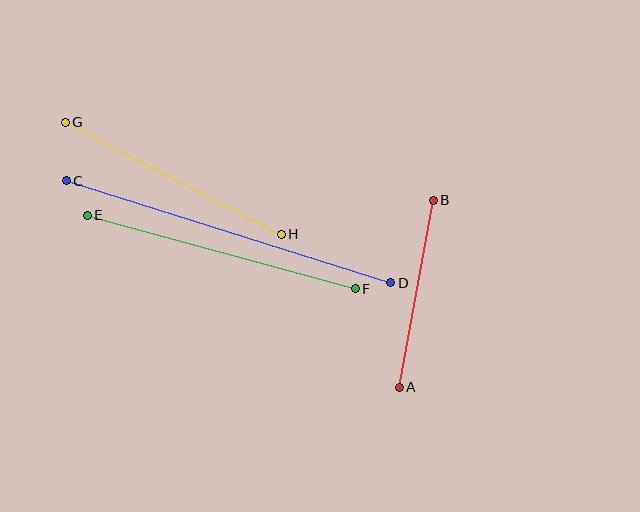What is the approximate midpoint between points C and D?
The midpoint is at approximately (229, 232) pixels.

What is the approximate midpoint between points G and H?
The midpoint is at approximately (173, 178) pixels.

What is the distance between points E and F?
The distance is approximately 278 pixels.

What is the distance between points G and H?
The distance is approximately 243 pixels.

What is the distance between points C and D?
The distance is approximately 340 pixels.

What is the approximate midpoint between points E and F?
The midpoint is at approximately (221, 252) pixels.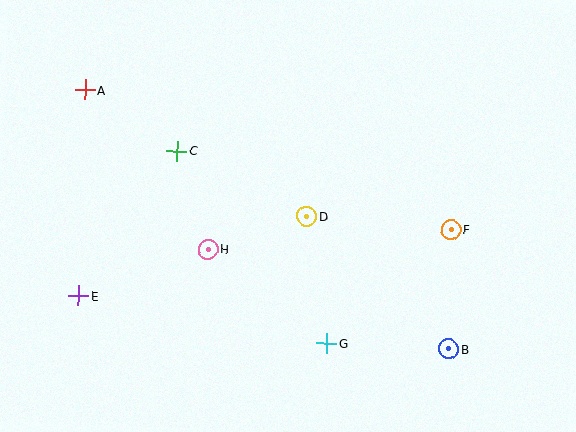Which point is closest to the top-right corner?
Point F is closest to the top-right corner.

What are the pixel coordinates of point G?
Point G is at (327, 344).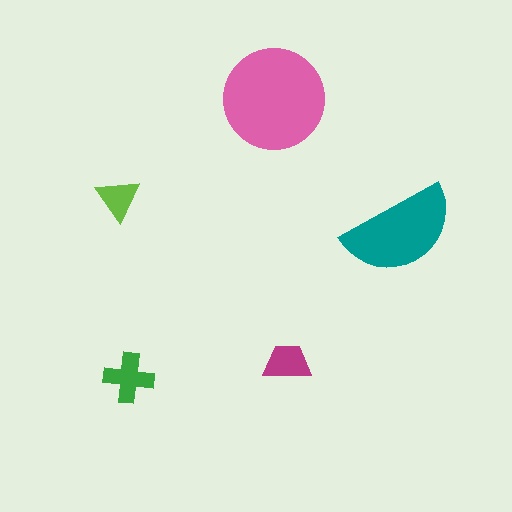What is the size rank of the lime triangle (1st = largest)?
5th.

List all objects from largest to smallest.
The pink circle, the teal semicircle, the green cross, the magenta trapezoid, the lime triangle.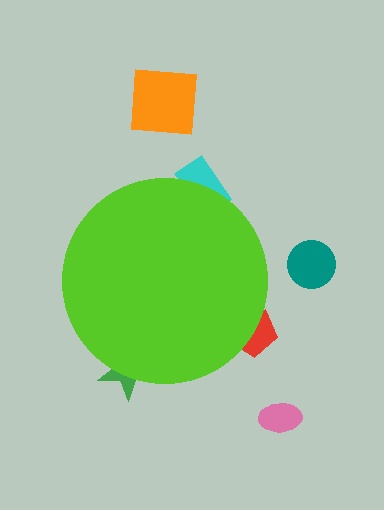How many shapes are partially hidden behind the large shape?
3 shapes are partially hidden.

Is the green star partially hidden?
Yes, the green star is partially hidden behind the lime circle.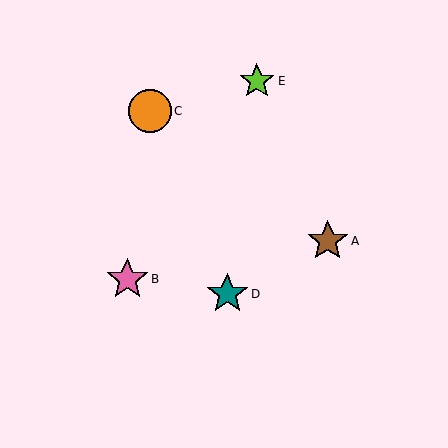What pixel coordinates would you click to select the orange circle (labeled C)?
Click at (150, 111) to select the orange circle C.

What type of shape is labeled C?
Shape C is an orange circle.